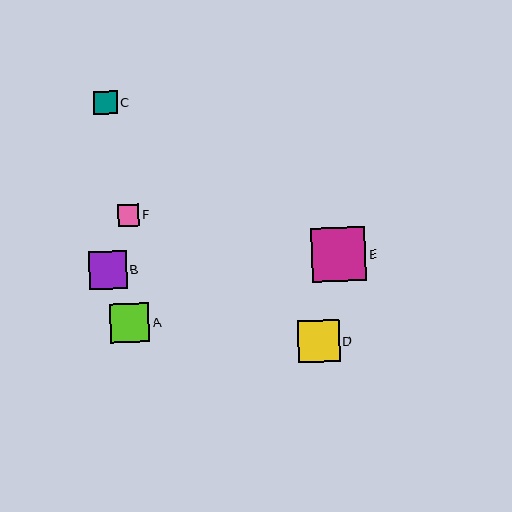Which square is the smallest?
Square F is the smallest with a size of approximately 21 pixels.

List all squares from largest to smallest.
From largest to smallest: E, D, A, B, C, F.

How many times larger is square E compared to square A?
Square E is approximately 1.4 times the size of square A.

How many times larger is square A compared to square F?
Square A is approximately 1.8 times the size of square F.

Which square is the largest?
Square E is the largest with a size of approximately 55 pixels.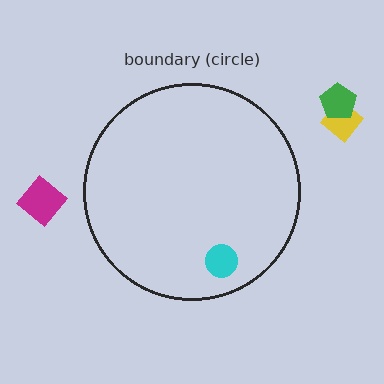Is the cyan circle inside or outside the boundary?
Inside.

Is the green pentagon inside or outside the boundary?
Outside.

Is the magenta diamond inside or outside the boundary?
Outside.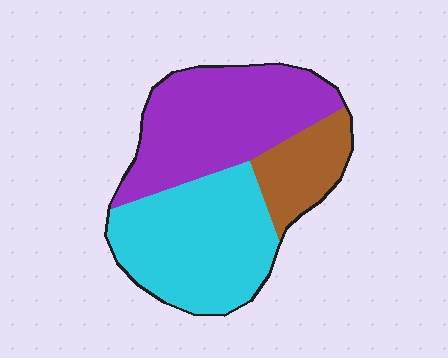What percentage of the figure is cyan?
Cyan covers 42% of the figure.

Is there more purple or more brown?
Purple.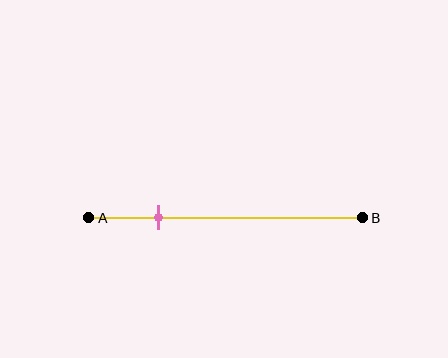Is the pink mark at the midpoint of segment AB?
No, the mark is at about 25% from A, not at the 50% midpoint.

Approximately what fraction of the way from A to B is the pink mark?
The pink mark is approximately 25% of the way from A to B.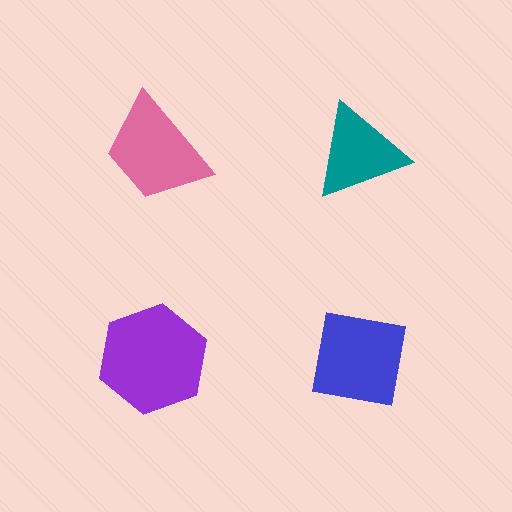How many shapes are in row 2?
2 shapes.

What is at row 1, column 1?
A pink trapezoid.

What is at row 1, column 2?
A teal triangle.